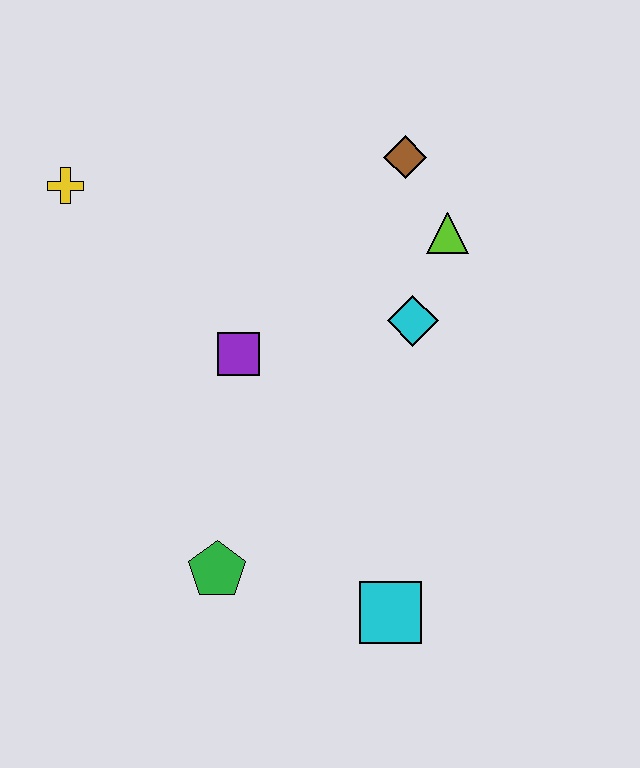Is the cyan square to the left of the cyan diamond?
Yes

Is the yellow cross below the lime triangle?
No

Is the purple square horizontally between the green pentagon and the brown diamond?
Yes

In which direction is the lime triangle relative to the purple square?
The lime triangle is to the right of the purple square.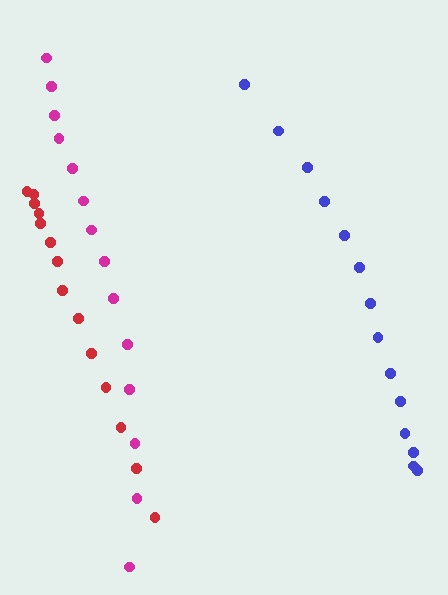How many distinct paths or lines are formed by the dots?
There are 3 distinct paths.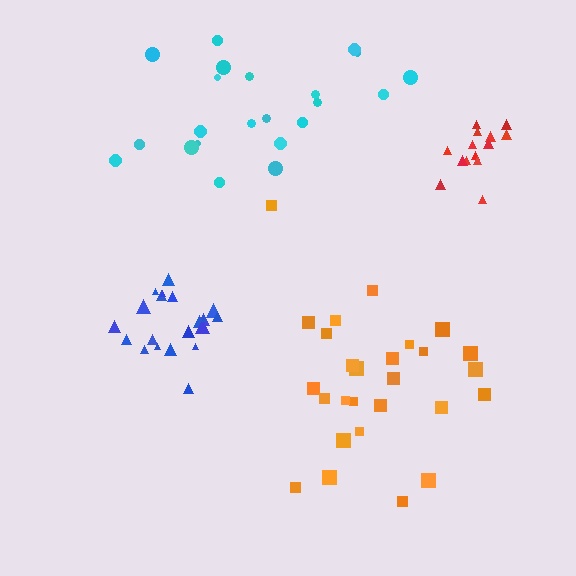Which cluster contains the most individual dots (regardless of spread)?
Orange (27).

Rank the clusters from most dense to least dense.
blue, red, cyan, orange.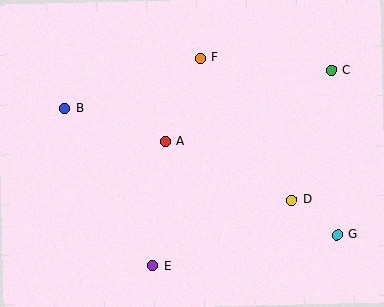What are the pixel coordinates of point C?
Point C is at (331, 70).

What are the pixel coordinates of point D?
Point D is at (292, 200).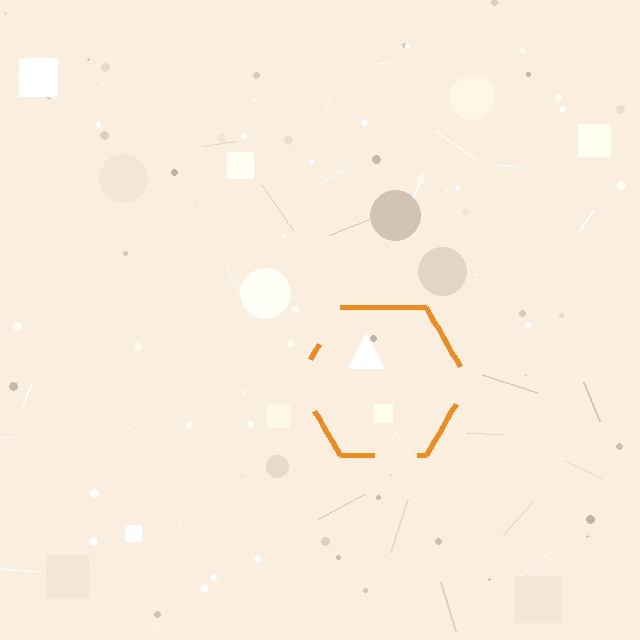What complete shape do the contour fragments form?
The contour fragments form a hexagon.